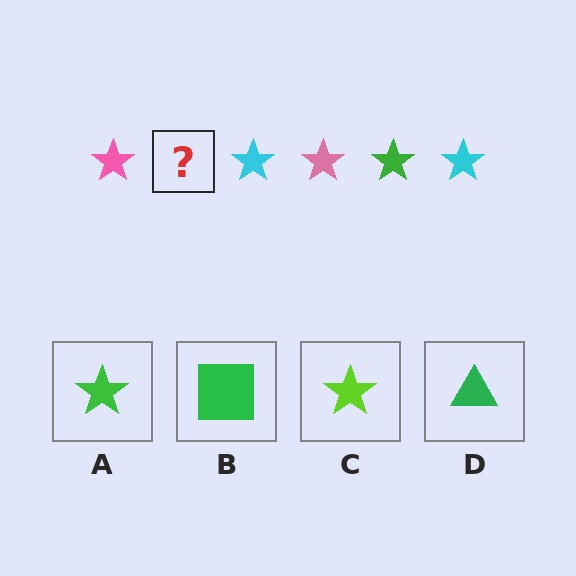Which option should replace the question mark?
Option A.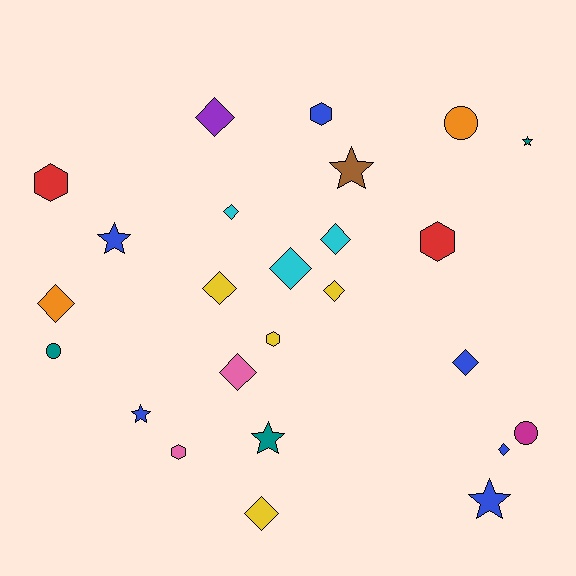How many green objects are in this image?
There are no green objects.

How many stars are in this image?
There are 6 stars.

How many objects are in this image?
There are 25 objects.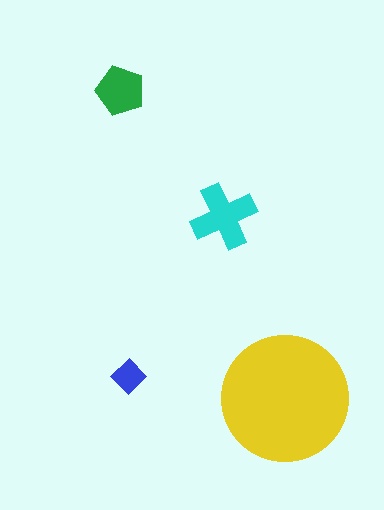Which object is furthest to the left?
The green pentagon is leftmost.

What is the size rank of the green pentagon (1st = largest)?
3rd.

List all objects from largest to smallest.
The yellow circle, the cyan cross, the green pentagon, the blue diamond.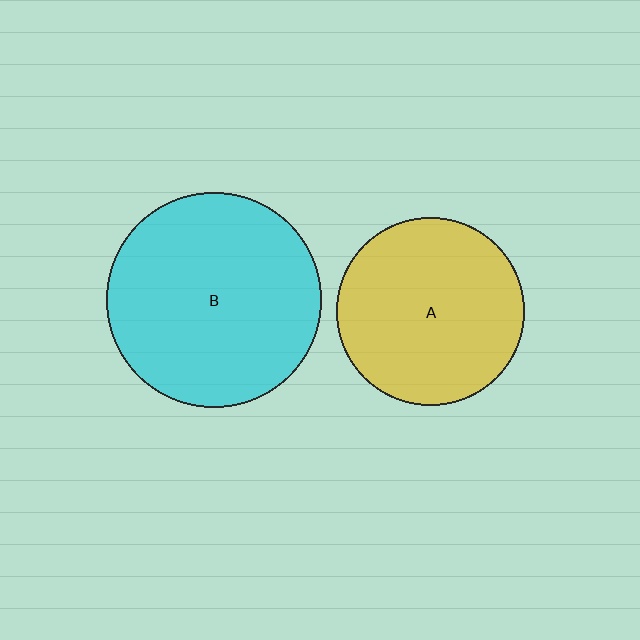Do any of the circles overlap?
No, none of the circles overlap.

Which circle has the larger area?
Circle B (cyan).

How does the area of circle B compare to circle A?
Approximately 1.3 times.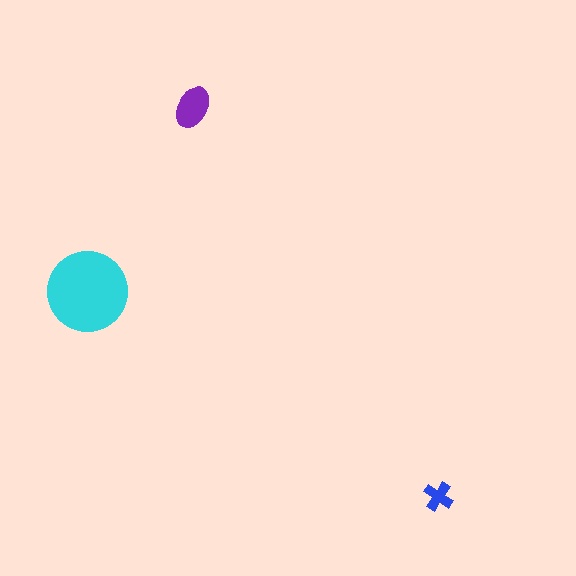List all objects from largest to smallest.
The cyan circle, the purple ellipse, the blue cross.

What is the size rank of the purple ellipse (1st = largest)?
2nd.